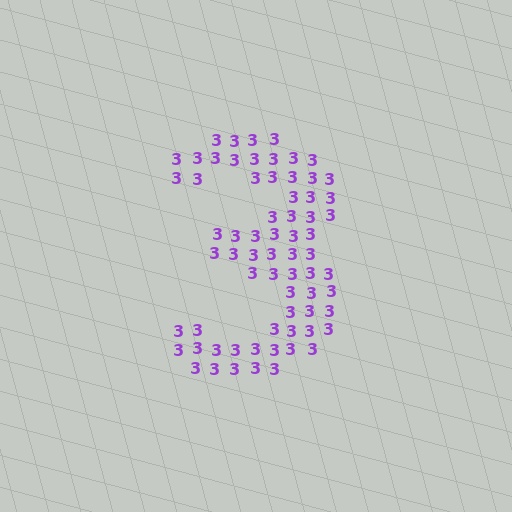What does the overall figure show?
The overall figure shows the digit 3.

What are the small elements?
The small elements are digit 3's.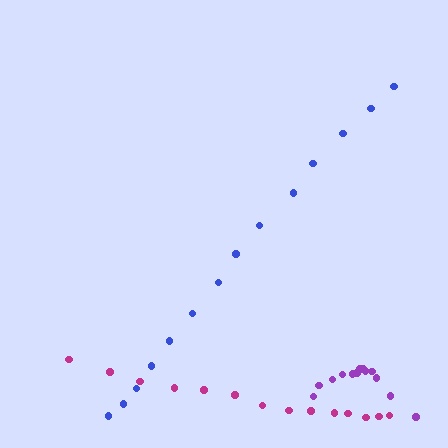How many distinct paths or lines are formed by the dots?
There are 3 distinct paths.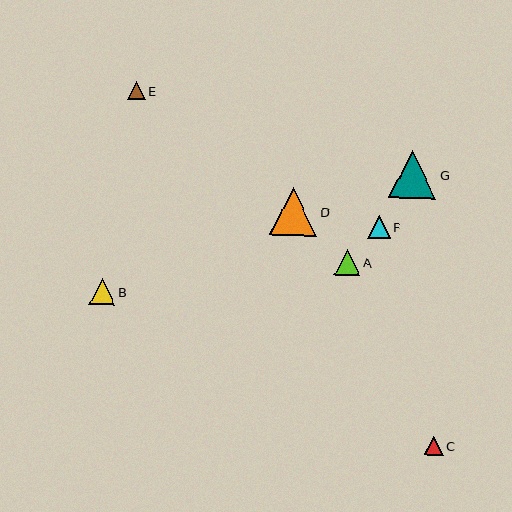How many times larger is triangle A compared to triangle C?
Triangle A is approximately 1.4 times the size of triangle C.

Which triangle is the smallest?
Triangle E is the smallest with a size of approximately 18 pixels.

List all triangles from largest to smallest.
From largest to smallest: G, D, A, B, F, C, E.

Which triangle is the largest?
Triangle G is the largest with a size of approximately 48 pixels.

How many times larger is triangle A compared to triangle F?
Triangle A is approximately 1.2 times the size of triangle F.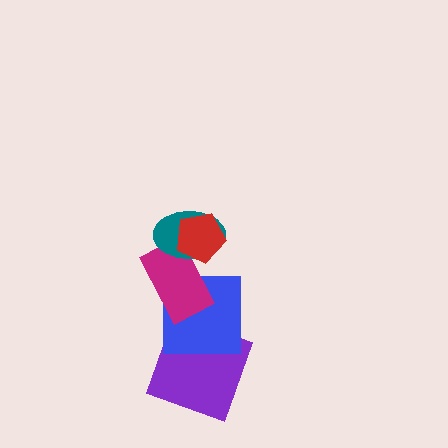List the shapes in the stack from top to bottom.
From top to bottom: the red pentagon, the teal ellipse, the magenta rectangle, the blue square, the purple square.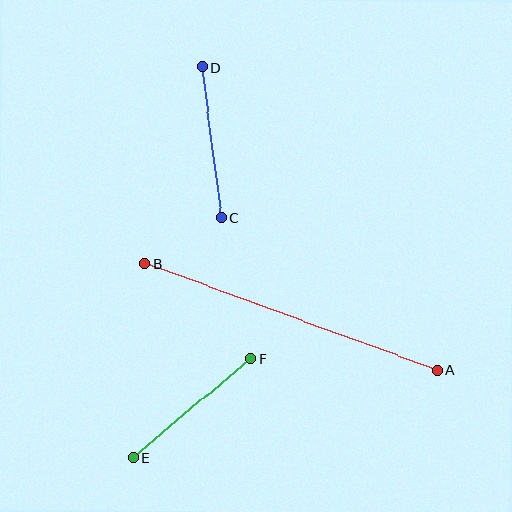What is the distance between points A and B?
The distance is approximately 311 pixels.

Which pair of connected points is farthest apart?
Points A and B are farthest apart.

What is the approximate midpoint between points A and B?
The midpoint is at approximately (291, 317) pixels.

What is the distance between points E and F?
The distance is approximately 153 pixels.